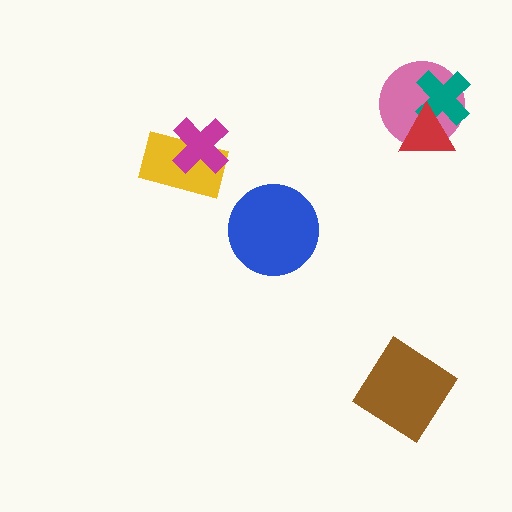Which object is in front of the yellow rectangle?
The magenta cross is in front of the yellow rectangle.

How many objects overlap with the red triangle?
2 objects overlap with the red triangle.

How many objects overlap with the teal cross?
2 objects overlap with the teal cross.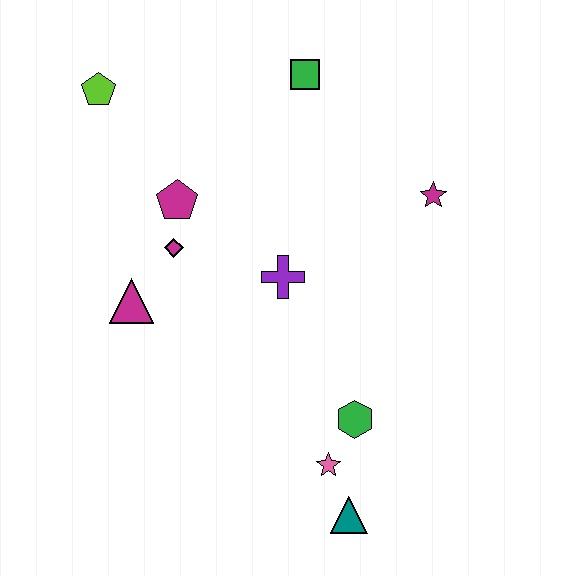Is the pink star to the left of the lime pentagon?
No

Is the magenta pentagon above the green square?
No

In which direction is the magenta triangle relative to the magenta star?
The magenta triangle is to the left of the magenta star.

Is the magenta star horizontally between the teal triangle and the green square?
No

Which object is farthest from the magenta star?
The lime pentagon is farthest from the magenta star.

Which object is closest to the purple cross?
The magenta diamond is closest to the purple cross.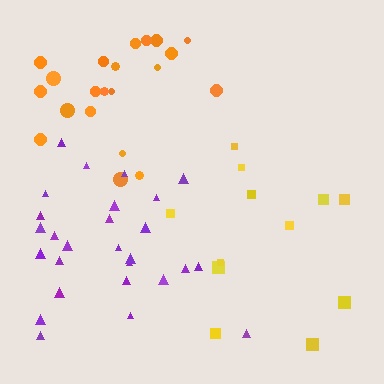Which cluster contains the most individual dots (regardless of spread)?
Purple (27).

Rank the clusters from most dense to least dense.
orange, purple, yellow.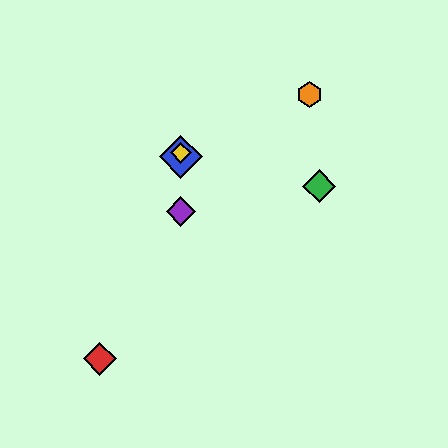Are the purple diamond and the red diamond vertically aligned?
No, the purple diamond is at x≈181 and the red diamond is at x≈100.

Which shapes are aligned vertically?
The blue diamond, the yellow diamond, the purple diamond are aligned vertically.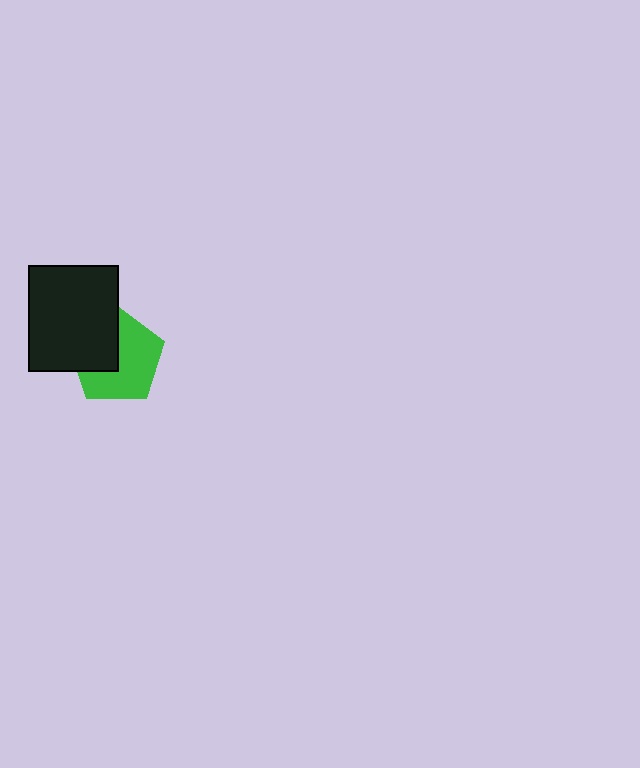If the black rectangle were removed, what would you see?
You would see the complete green pentagon.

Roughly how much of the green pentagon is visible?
About half of it is visible (roughly 62%).